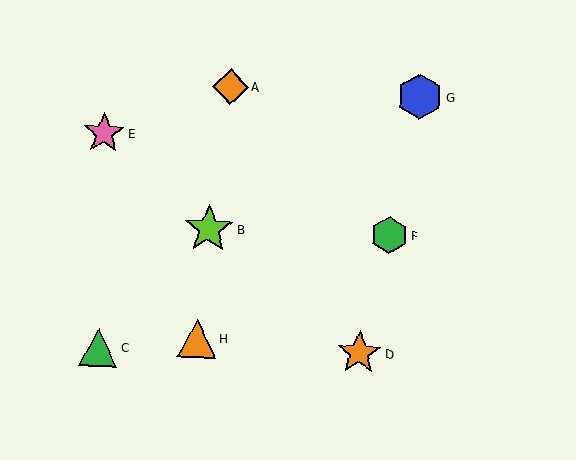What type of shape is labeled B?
Shape B is a lime star.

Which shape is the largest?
The lime star (labeled B) is the largest.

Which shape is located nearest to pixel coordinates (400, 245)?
The green hexagon (labeled F) at (389, 235) is nearest to that location.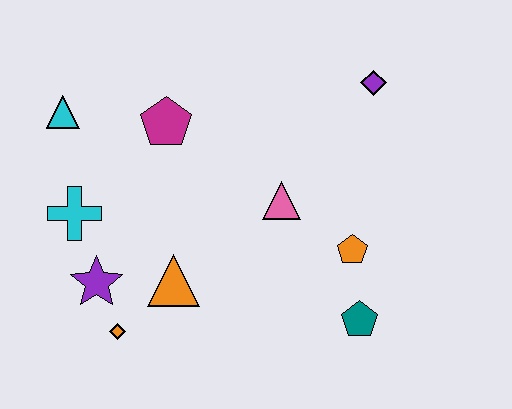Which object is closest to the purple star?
The orange diamond is closest to the purple star.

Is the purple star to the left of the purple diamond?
Yes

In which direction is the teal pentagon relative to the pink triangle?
The teal pentagon is below the pink triangle.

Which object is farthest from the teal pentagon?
The cyan triangle is farthest from the teal pentagon.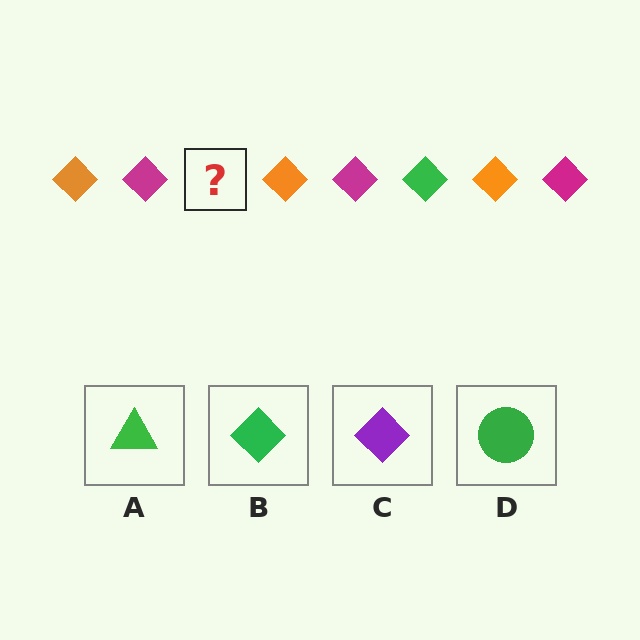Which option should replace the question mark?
Option B.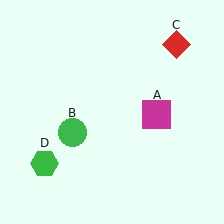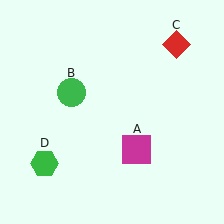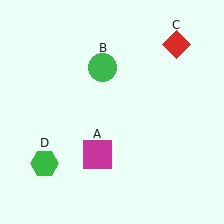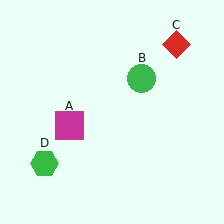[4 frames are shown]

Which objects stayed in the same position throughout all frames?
Red diamond (object C) and green hexagon (object D) remained stationary.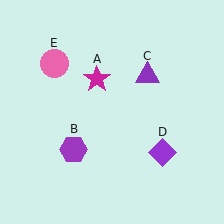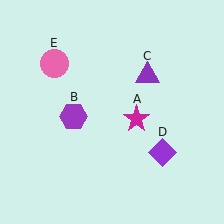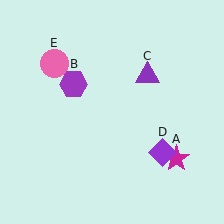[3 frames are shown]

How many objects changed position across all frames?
2 objects changed position: magenta star (object A), purple hexagon (object B).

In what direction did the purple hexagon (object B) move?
The purple hexagon (object B) moved up.